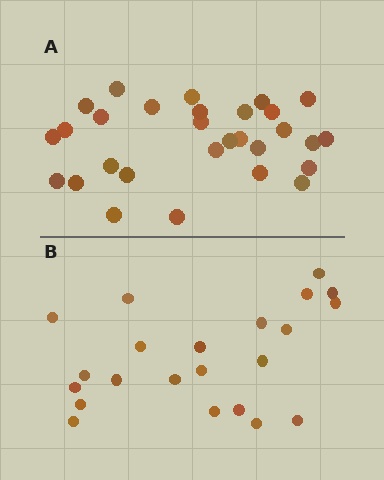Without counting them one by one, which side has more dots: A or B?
Region A (the top region) has more dots.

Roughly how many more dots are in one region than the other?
Region A has roughly 8 or so more dots than region B.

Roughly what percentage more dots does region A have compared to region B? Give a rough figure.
About 30% more.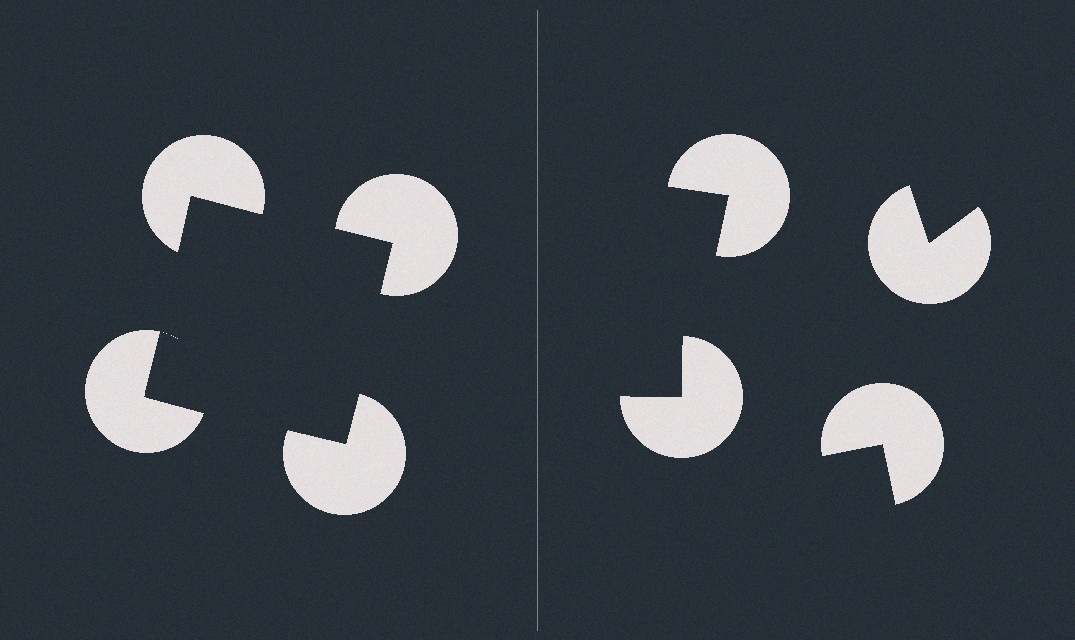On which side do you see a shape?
An illusory square appears on the left side. On the right side the wedge cuts are rotated, so no coherent shape forms.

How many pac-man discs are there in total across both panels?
8 — 4 on each side.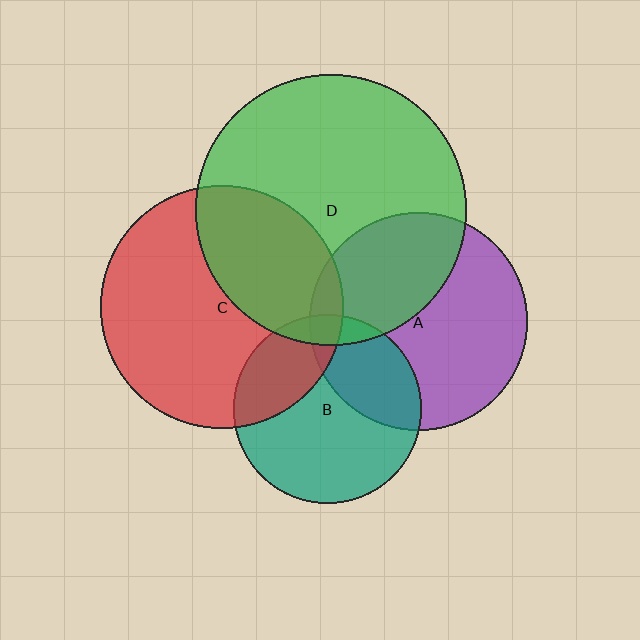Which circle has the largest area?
Circle D (green).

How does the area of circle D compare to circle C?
Approximately 1.2 times.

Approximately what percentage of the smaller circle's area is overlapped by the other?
Approximately 30%.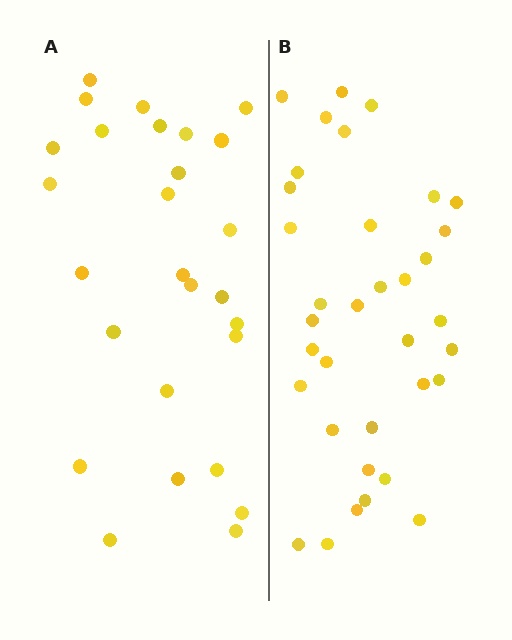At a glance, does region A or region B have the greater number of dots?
Region B (the right region) has more dots.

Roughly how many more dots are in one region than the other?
Region B has roughly 8 or so more dots than region A.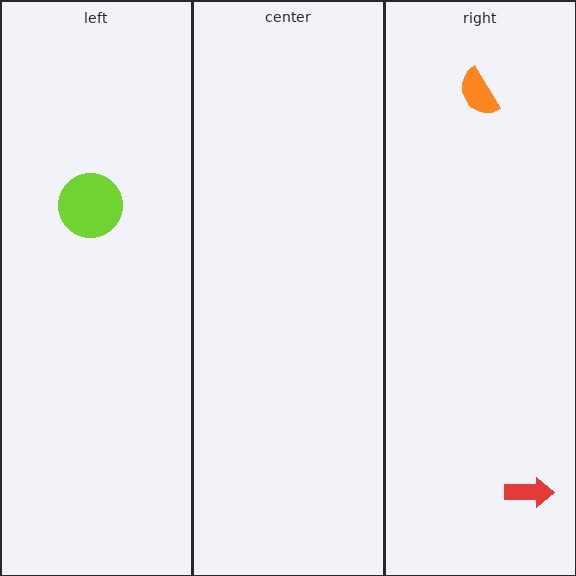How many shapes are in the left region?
1.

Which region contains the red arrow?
The right region.